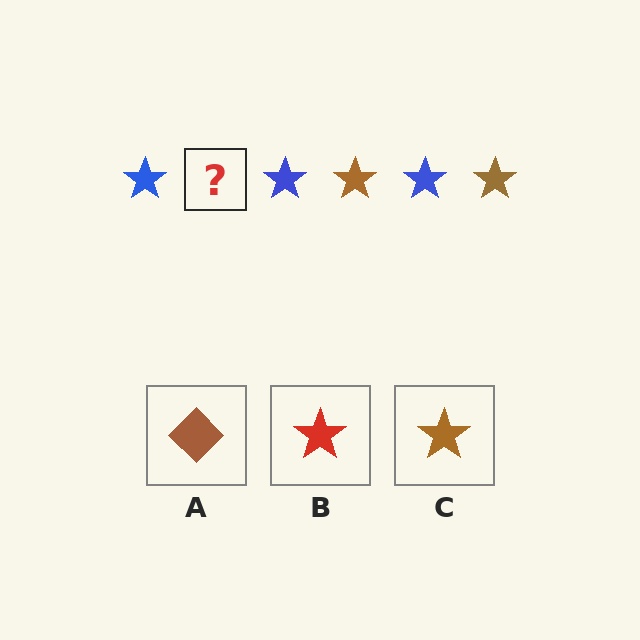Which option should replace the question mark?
Option C.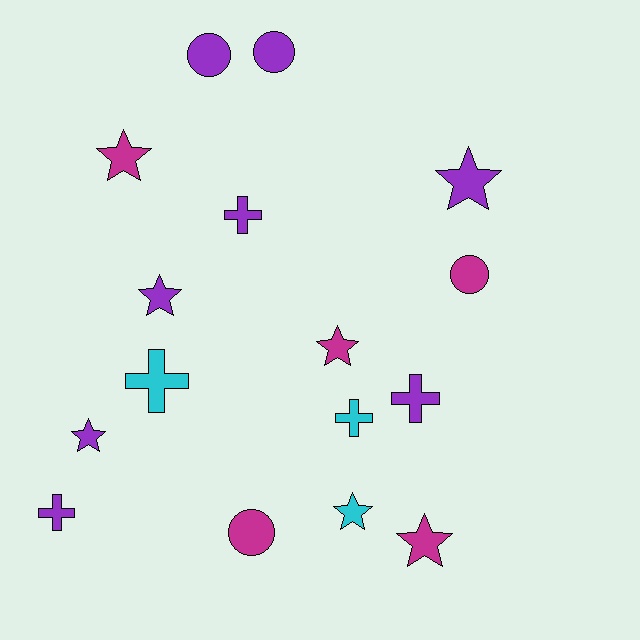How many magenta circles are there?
There are 2 magenta circles.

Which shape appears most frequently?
Star, with 7 objects.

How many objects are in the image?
There are 16 objects.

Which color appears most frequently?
Purple, with 8 objects.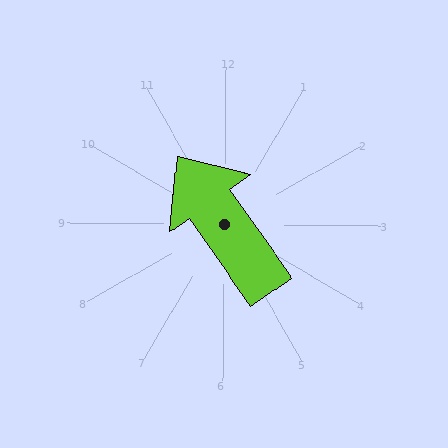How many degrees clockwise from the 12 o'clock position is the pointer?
Approximately 325 degrees.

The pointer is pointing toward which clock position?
Roughly 11 o'clock.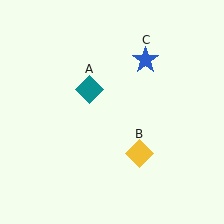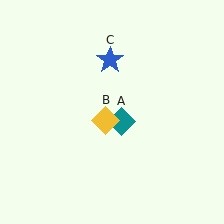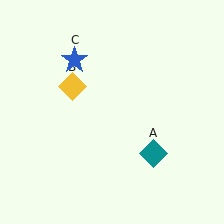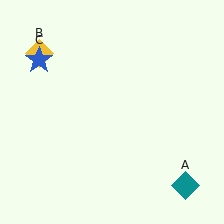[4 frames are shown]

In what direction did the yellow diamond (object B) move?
The yellow diamond (object B) moved up and to the left.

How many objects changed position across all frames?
3 objects changed position: teal diamond (object A), yellow diamond (object B), blue star (object C).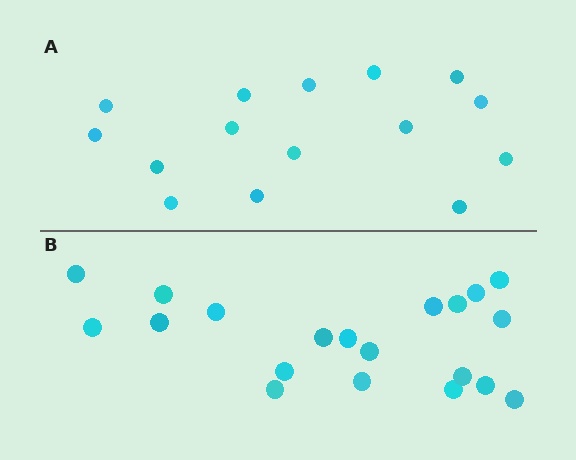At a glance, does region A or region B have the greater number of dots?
Region B (the bottom region) has more dots.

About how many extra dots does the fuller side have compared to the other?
Region B has about 5 more dots than region A.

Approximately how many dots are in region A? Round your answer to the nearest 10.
About 20 dots. (The exact count is 15, which rounds to 20.)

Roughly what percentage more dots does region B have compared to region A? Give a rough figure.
About 35% more.